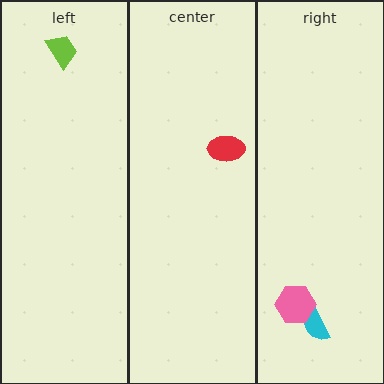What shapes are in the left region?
The lime trapezoid.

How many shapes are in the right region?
2.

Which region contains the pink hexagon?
The right region.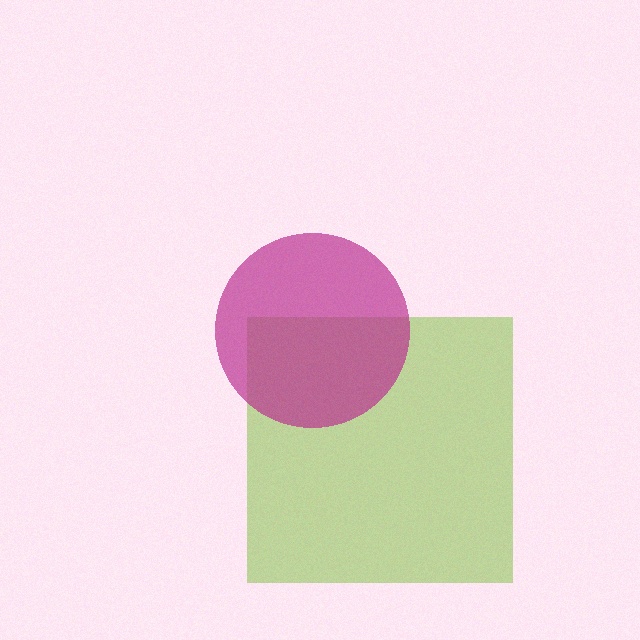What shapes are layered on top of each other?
The layered shapes are: a lime square, a magenta circle.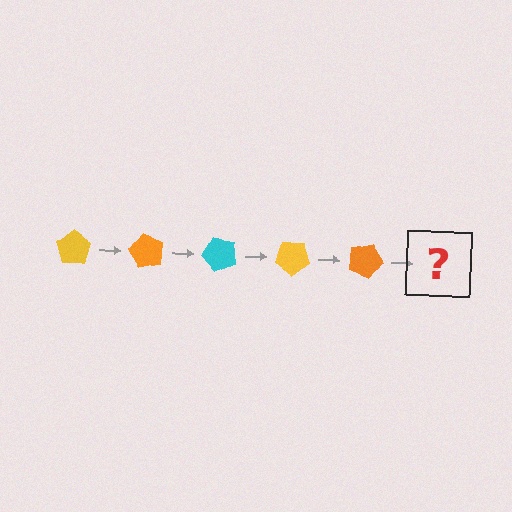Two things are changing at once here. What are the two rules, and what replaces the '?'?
The two rules are that it rotates 60 degrees each step and the color cycles through yellow, orange, and cyan. The '?' should be a cyan pentagon, rotated 300 degrees from the start.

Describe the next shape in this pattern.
It should be a cyan pentagon, rotated 300 degrees from the start.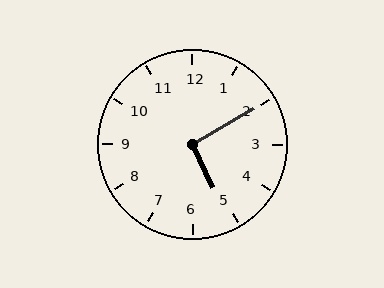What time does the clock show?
5:10.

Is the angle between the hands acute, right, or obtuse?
It is right.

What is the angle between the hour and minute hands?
Approximately 95 degrees.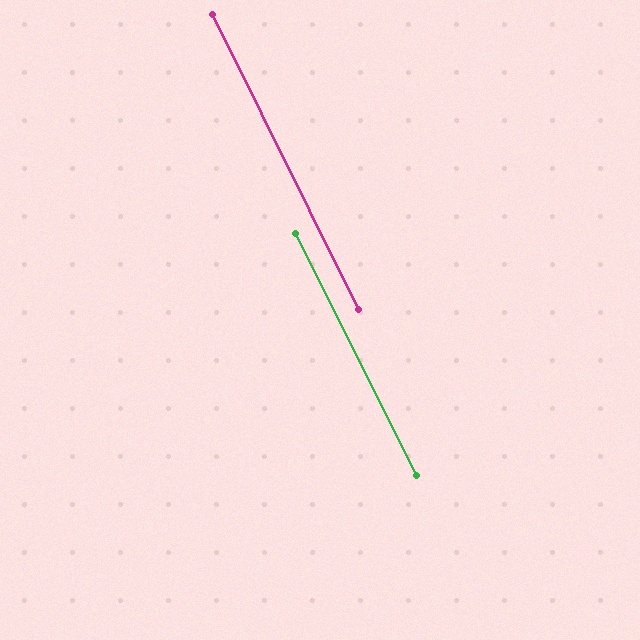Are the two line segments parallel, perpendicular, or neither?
Parallel — their directions differ by only 0.4°.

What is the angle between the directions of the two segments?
Approximately 0 degrees.